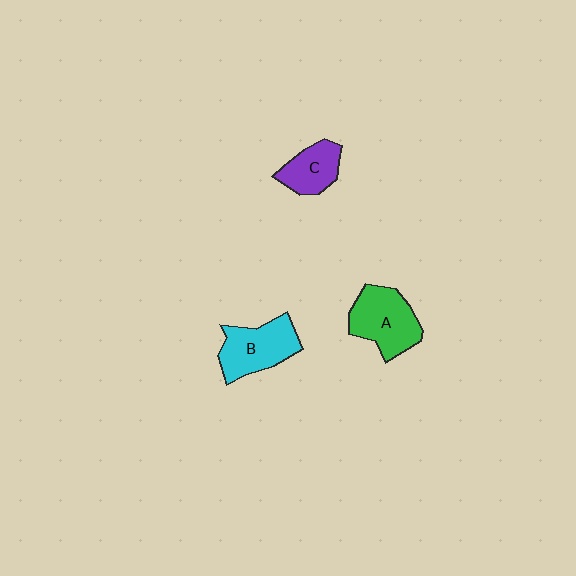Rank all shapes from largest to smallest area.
From largest to smallest: A (green), B (cyan), C (purple).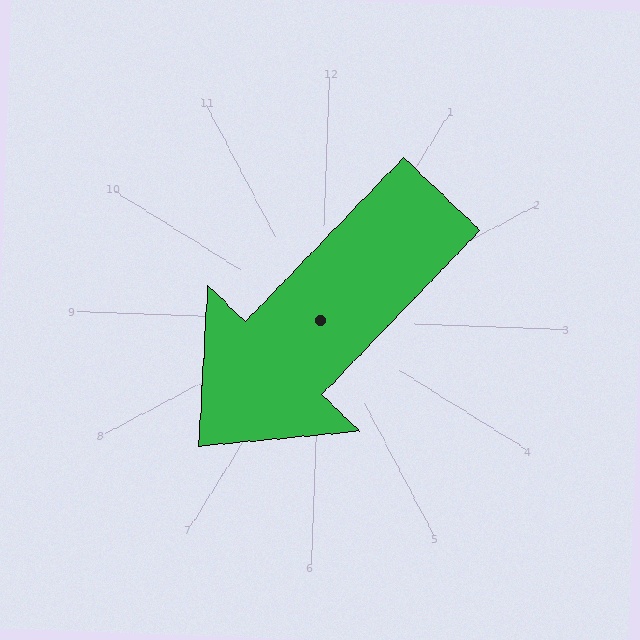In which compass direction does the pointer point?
Southwest.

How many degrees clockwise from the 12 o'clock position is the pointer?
Approximately 222 degrees.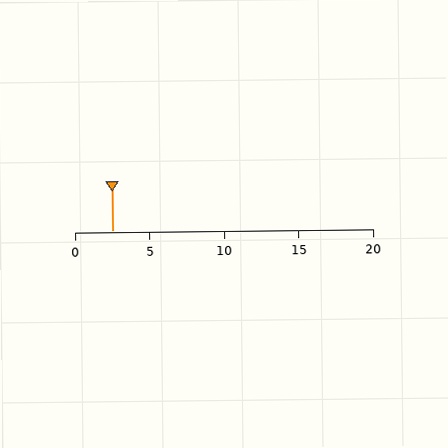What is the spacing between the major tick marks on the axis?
The major ticks are spaced 5 apart.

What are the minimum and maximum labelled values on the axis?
The axis runs from 0 to 20.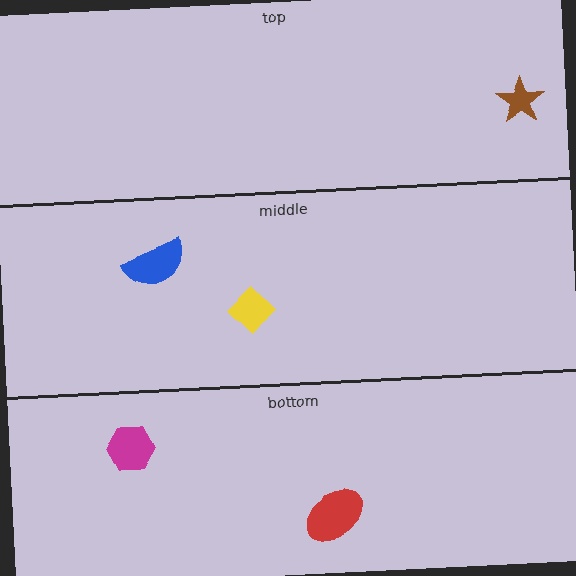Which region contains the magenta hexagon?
The bottom region.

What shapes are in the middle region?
The yellow diamond, the blue semicircle.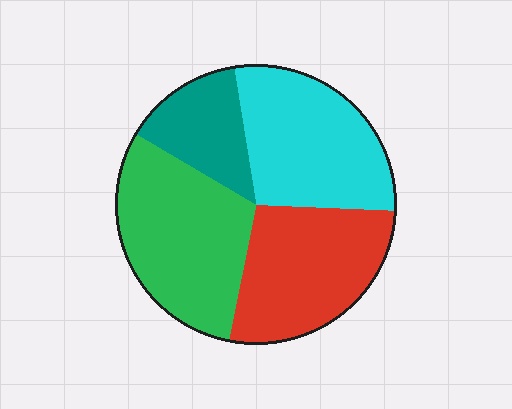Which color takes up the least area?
Teal, at roughly 15%.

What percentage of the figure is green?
Green takes up about one third (1/3) of the figure.